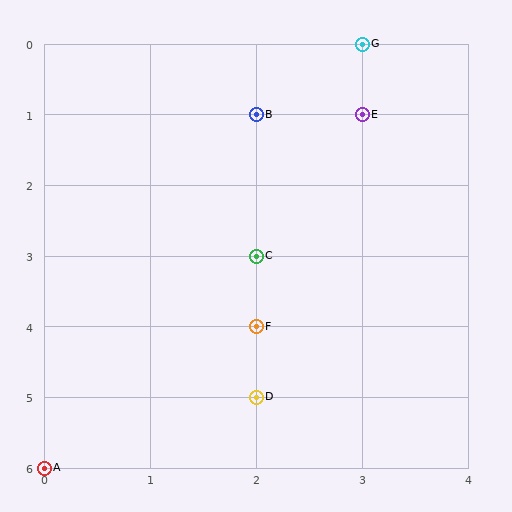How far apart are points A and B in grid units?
Points A and B are 2 columns and 5 rows apart (about 5.4 grid units diagonally).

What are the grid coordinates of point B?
Point B is at grid coordinates (2, 1).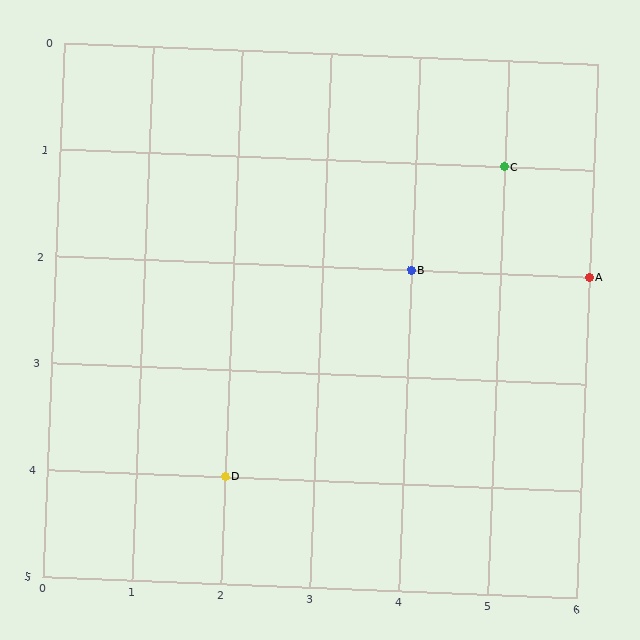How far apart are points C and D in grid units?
Points C and D are 3 columns and 3 rows apart (about 4.2 grid units diagonally).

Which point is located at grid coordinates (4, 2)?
Point B is at (4, 2).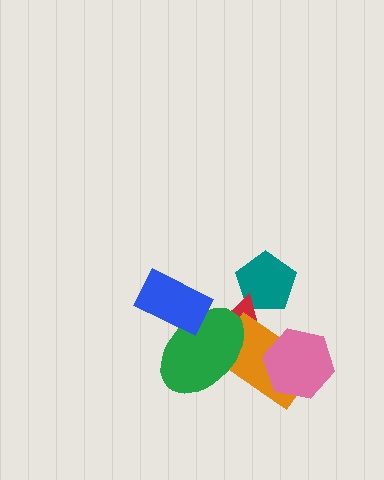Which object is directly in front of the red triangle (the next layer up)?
The orange rectangle is directly in front of the red triangle.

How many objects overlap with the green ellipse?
3 objects overlap with the green ellipse.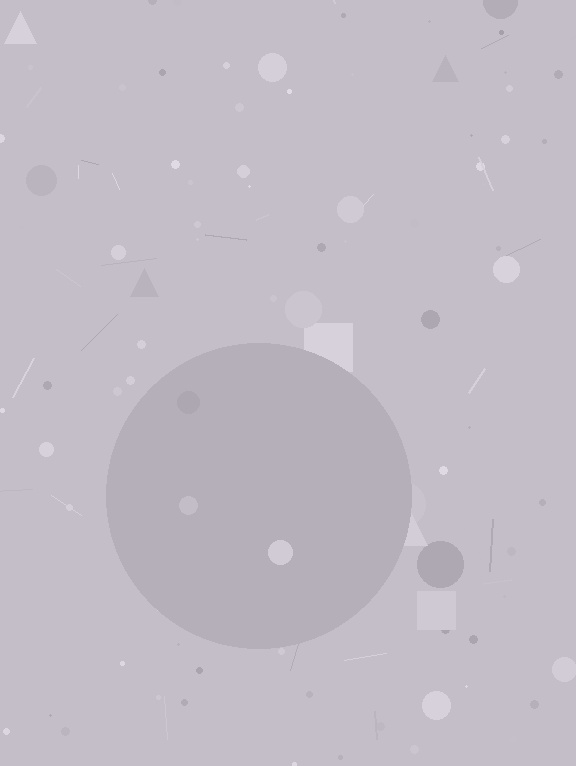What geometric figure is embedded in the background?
A circle is embedded in the background.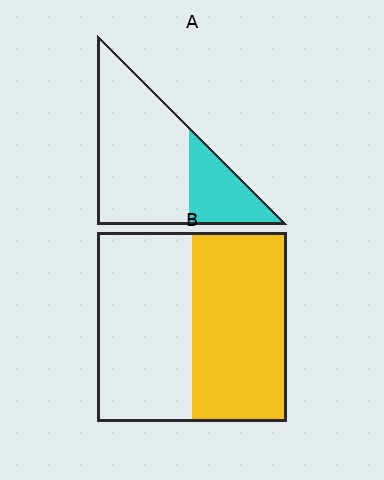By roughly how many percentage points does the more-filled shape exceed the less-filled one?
By roughly 25 percentage points (B over A).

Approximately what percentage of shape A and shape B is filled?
A is approximately 25% and B is approximately 50%.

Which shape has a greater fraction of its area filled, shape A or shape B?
Shape B.